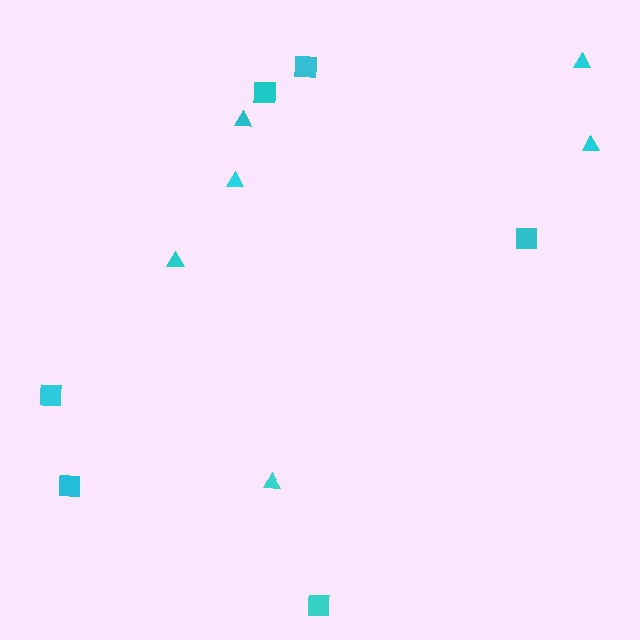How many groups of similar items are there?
There are 2 groups: one group of squares (6) and one group of triangles (6).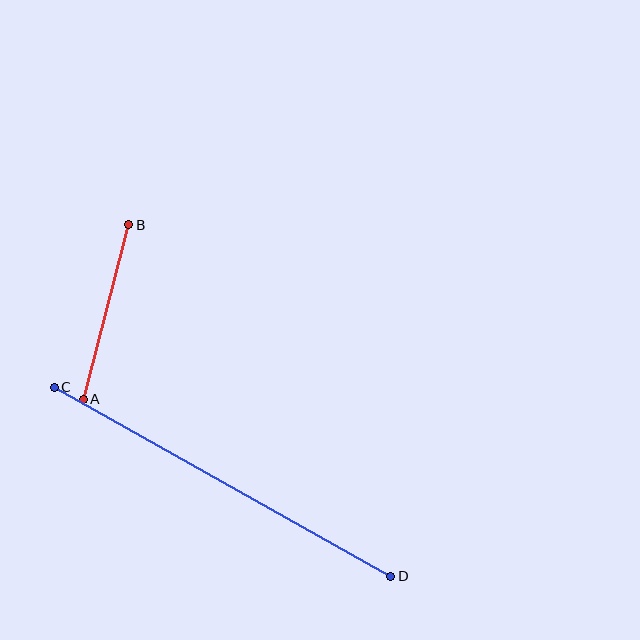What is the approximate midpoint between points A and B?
The midpoint is at approximately (106, 312) pixels.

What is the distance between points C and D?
The distance is approximately 386 pixels.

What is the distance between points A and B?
The distance is approximately 180 pixels.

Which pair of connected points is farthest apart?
Points C and D are farthest apart.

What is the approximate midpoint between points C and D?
The midpoint is at approximately (222, 482) pixels.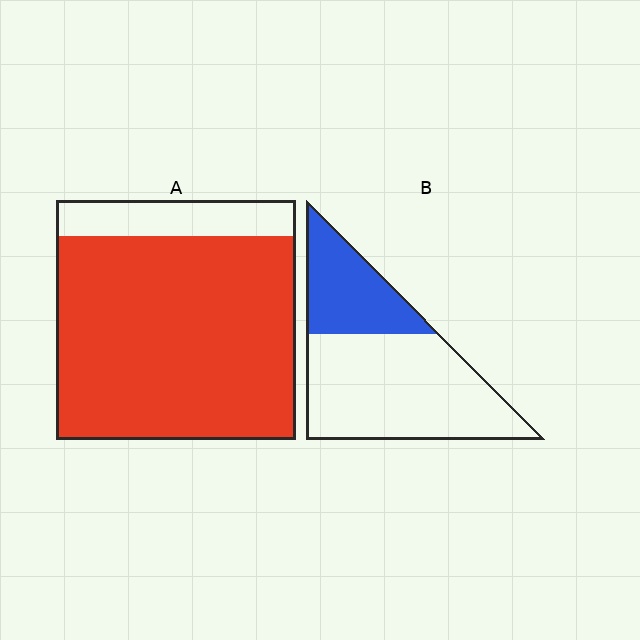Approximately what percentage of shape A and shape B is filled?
A is approximately 85% and B is approximately 30%.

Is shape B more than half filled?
No.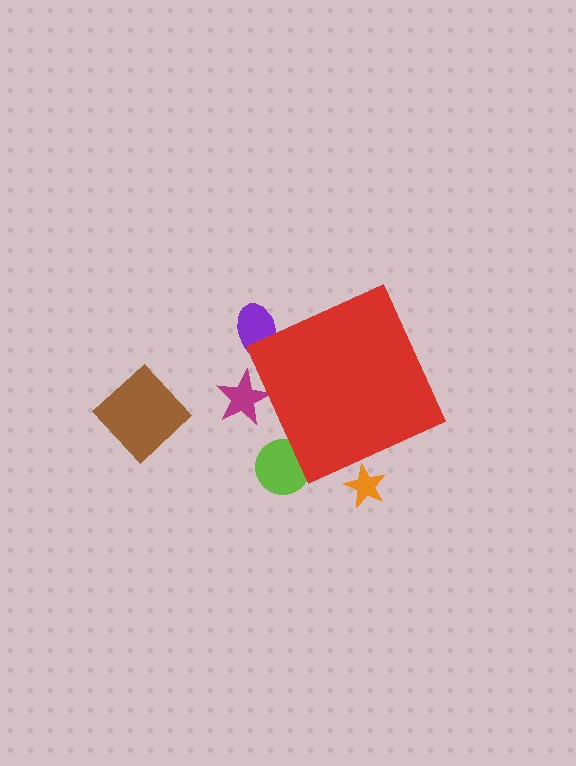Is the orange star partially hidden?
Yes, the orange star is partially hidden behind the red diamond.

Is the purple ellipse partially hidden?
Yes, the purple ellipse is partially hidden behind the red diamond.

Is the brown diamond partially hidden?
No, the brown diamond is fully visible.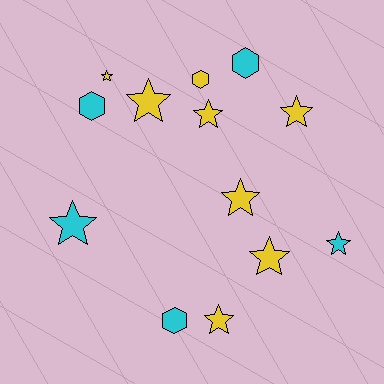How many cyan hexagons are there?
There are 3 cyan hexagons.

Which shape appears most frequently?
Star, with 9 objects.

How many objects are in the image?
There are 13 objects.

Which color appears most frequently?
Yellow, with 8 objects.